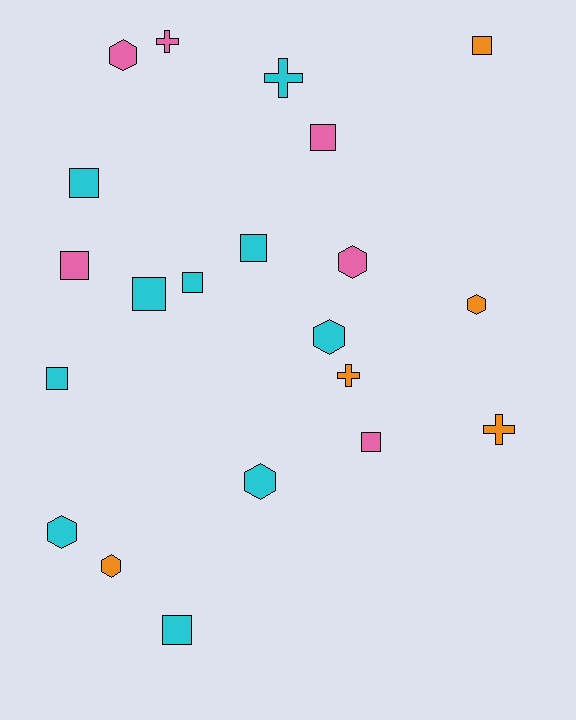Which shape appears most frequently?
Square, with 10 objects.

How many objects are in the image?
There are 21 objects.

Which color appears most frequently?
Cyan, with 10 objects.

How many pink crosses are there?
There is 1 pink cross.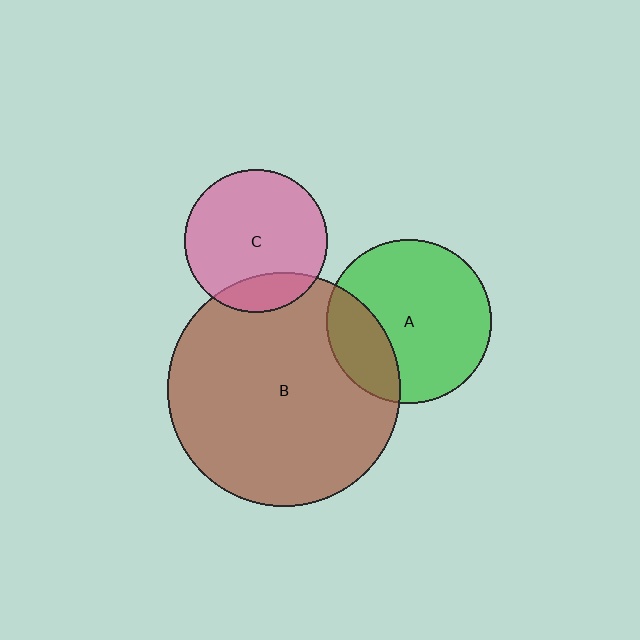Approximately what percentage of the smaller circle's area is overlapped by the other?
Approximately 25%.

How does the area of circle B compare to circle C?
Approximately 2.7 times.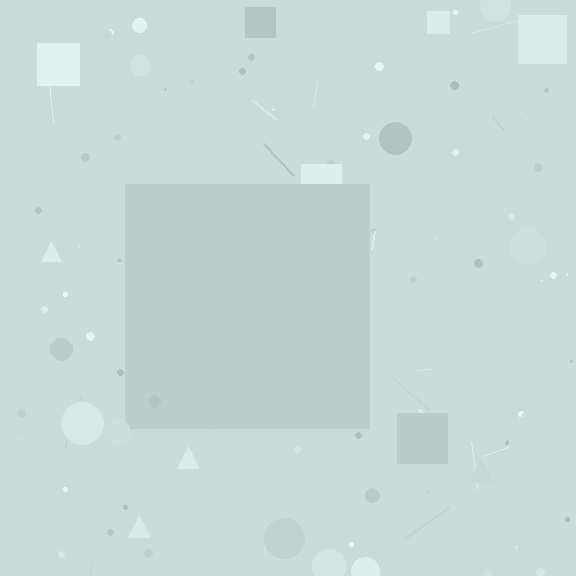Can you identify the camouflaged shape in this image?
The camouflaged shape is a square.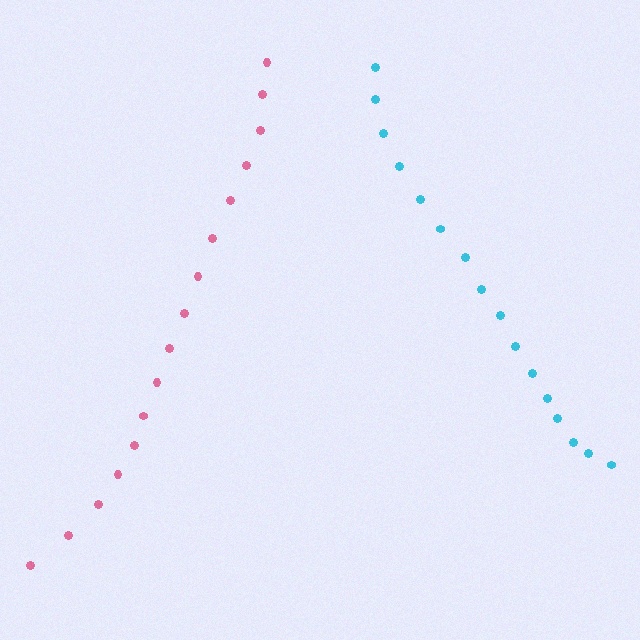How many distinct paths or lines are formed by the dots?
There are 2 distinct paths.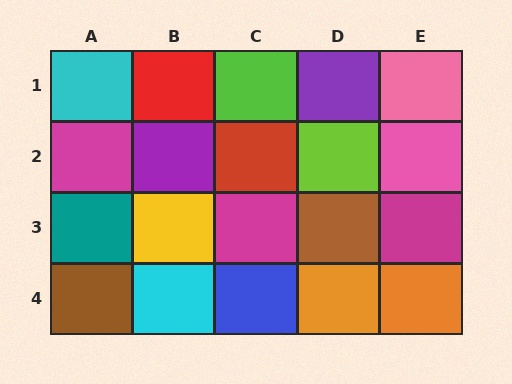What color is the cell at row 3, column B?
Yellow.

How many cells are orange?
2 cells are orange.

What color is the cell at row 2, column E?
Pink.